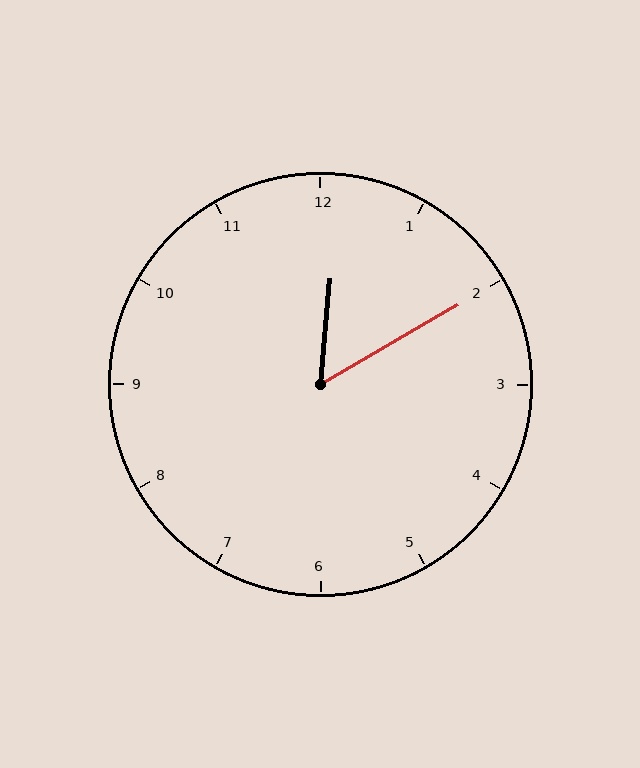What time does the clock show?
12:10.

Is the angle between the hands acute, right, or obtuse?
It is acute.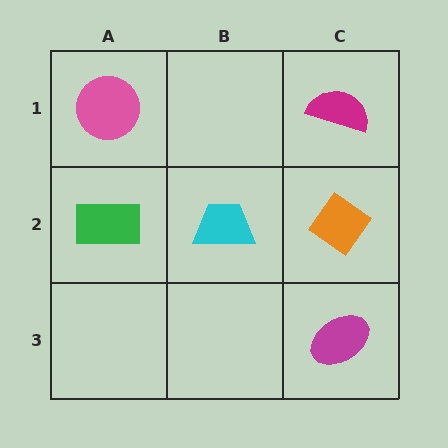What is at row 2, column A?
A green rectangle.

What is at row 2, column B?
A cyan trapezoid.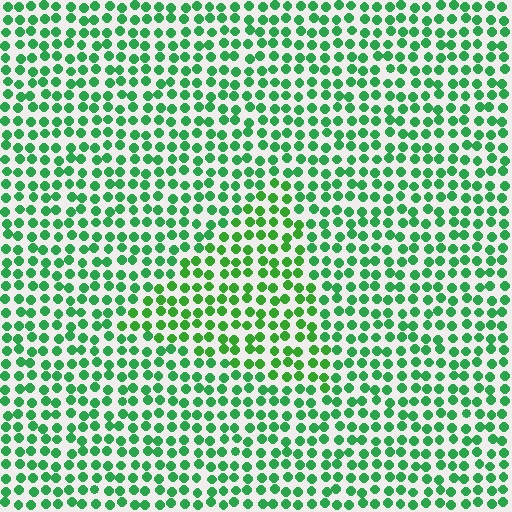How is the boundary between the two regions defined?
The boundary is defined purely by a slight shift in hue (about 20 degrees). Spacing, size, and orientation are identical on both sides.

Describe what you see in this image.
The image is filled with small green elements in a uniform arrangement. A triangle-shaped region is visible where the elements are tinted to a slightly different hue, forming a subtle color boundary.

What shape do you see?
I see a triangle.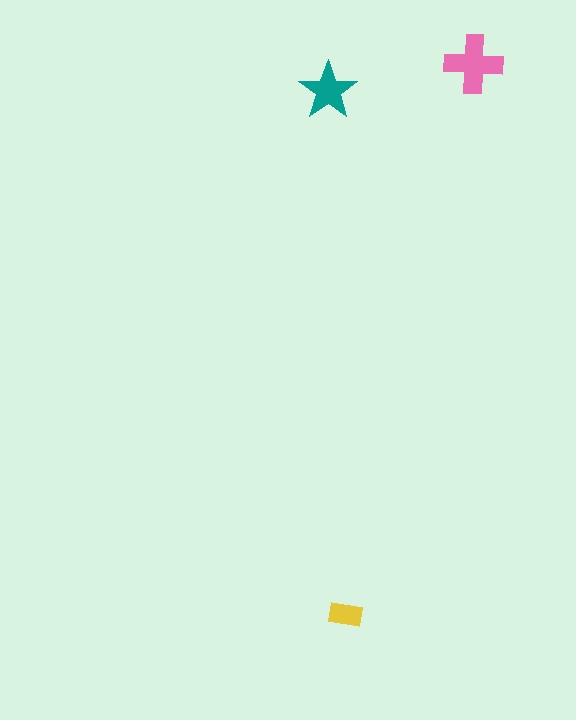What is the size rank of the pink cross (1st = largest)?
1st.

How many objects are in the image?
There are 3 objects in the image.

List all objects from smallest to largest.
The yellow rectangle, the teal star, the pink cross.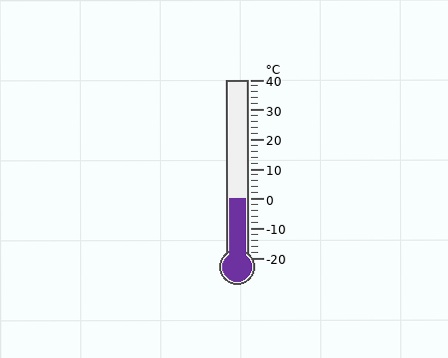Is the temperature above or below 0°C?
The temperature is at 0°C.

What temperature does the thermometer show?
The thermometer shows approximately 0°C.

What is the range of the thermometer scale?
The thermometer scale ranges from -20°C to 40°C.